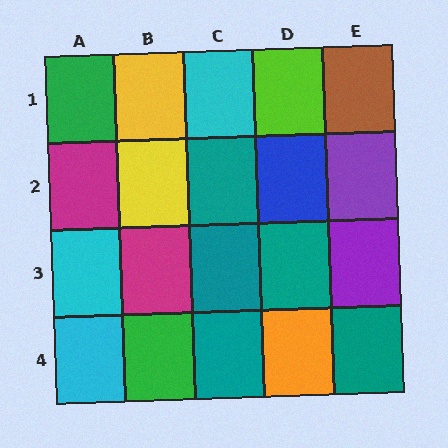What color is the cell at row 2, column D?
Blue.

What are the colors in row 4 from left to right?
Cyan, green, teal, orange, teal.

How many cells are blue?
1 cell is blue.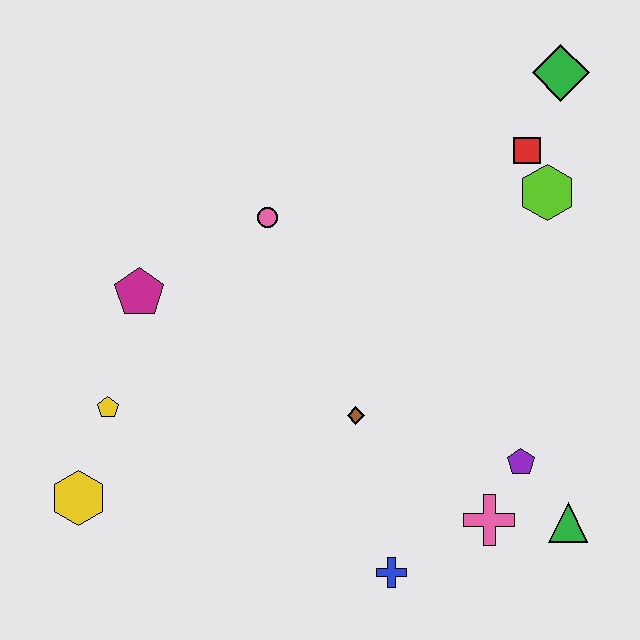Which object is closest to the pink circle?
The magenta pentagon is closest to the pink circle.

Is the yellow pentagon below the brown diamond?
No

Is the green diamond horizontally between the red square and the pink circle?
No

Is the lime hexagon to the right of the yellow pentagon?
Yes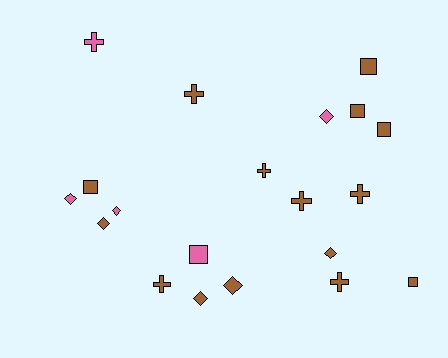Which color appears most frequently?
Brown, with 15 objects.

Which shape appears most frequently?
Cross, with 7 objects.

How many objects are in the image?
There are 20 objects.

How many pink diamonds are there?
There are 3 pink diamonds.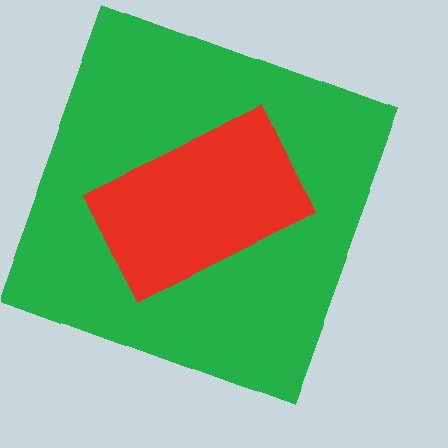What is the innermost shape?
The red rectangle.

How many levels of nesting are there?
2.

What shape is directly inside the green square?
The red rectangle.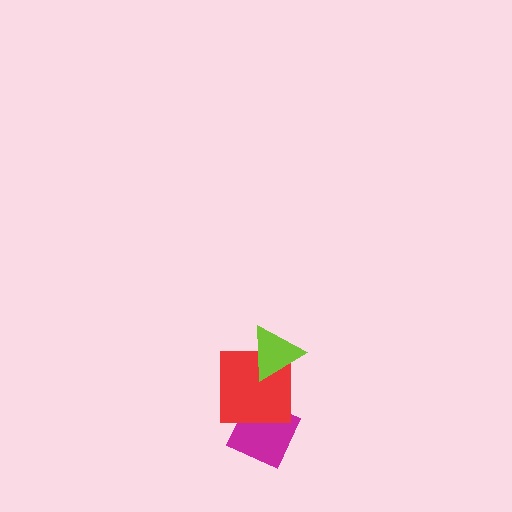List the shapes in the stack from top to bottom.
From top to bottom: the lime triangle, the red square, the magenta diamond.